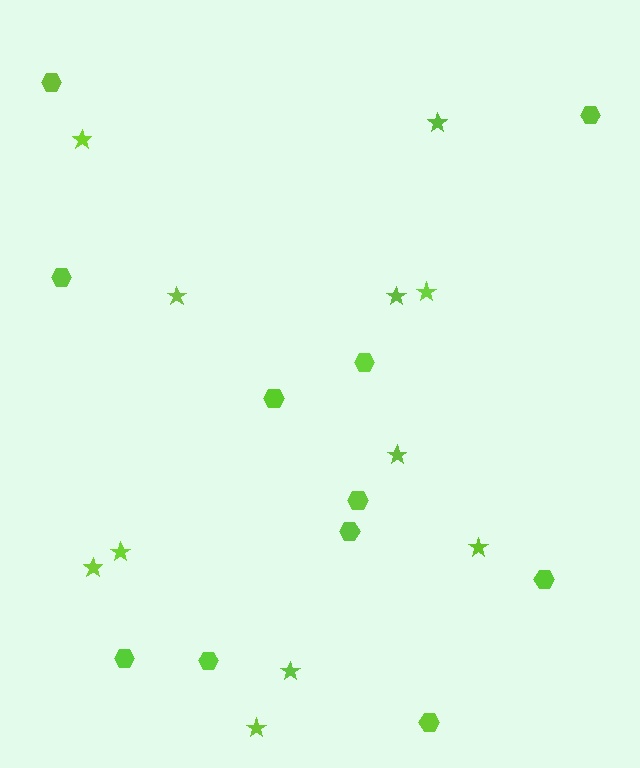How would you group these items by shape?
There are 2 groups: one group of stars (11) and one group of hexagons (11).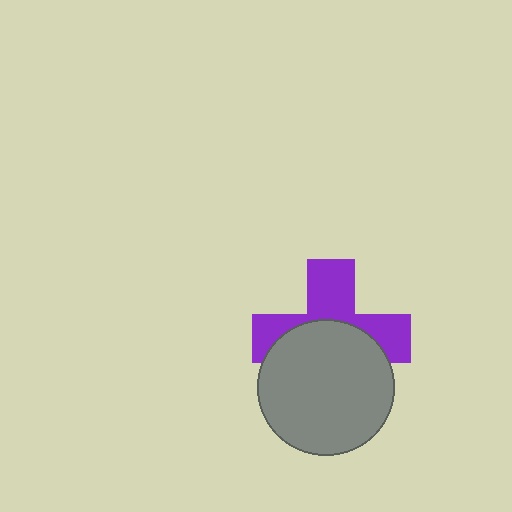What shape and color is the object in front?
The object in front is a gray circle.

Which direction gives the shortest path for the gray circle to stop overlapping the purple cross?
Moving down gives the shortest separation.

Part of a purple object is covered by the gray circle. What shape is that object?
It is a cross.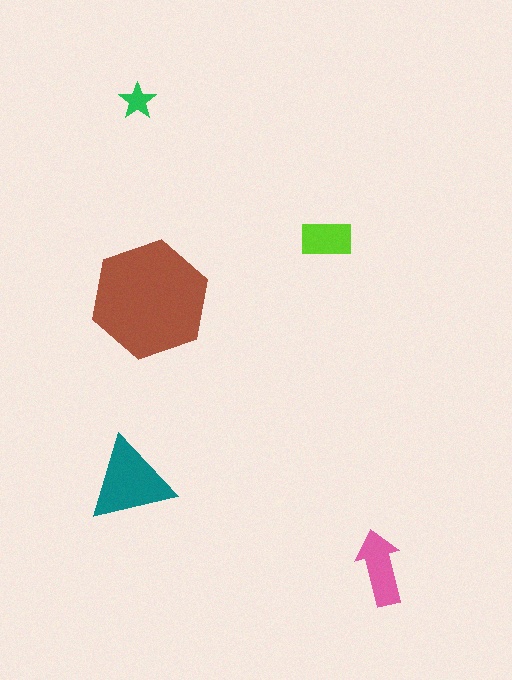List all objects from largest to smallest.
The brown hexagon, the teal triangle, the pink arrow, the lime rectangle, the green star.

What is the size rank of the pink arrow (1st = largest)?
3rd.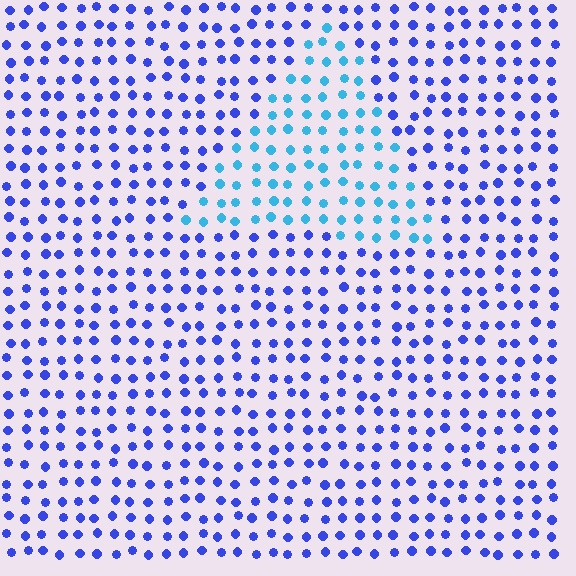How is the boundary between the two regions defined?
The boundary is defined purely by a slight shift in hue (about 40 degrees). Spacing, size, and orientation are identical on both sides.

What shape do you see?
I see a triangle.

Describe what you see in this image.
The image is filled with small blue elements in a uniform arrangement. A triangle-shaped region is visible where the elements are tinted to a slightly different hue, forming a subtle color boundary.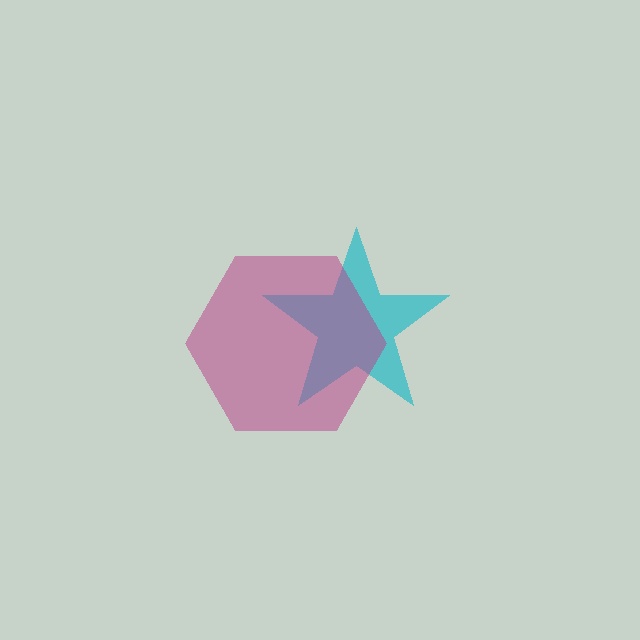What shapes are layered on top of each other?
The layered shapes are: a cyan star, a magenta hexagon.